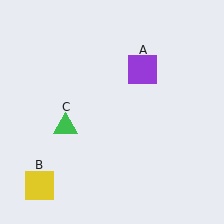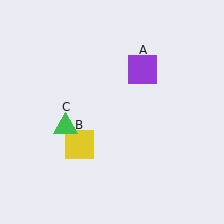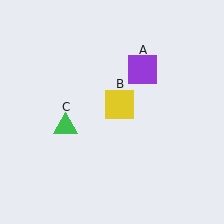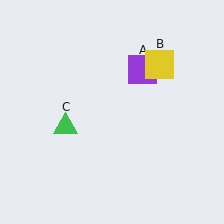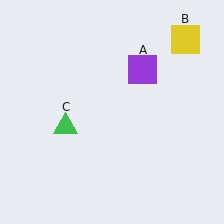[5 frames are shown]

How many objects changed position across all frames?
1 object changed position: yellow square (object B).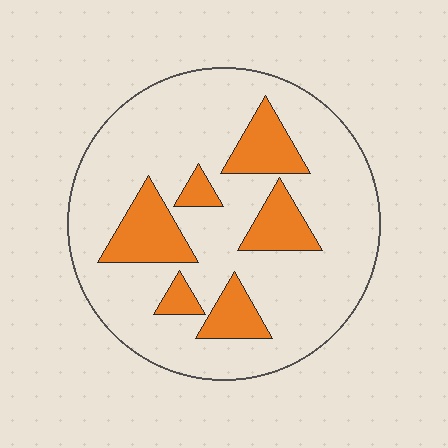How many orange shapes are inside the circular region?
6.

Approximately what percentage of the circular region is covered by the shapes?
Approximately 20%.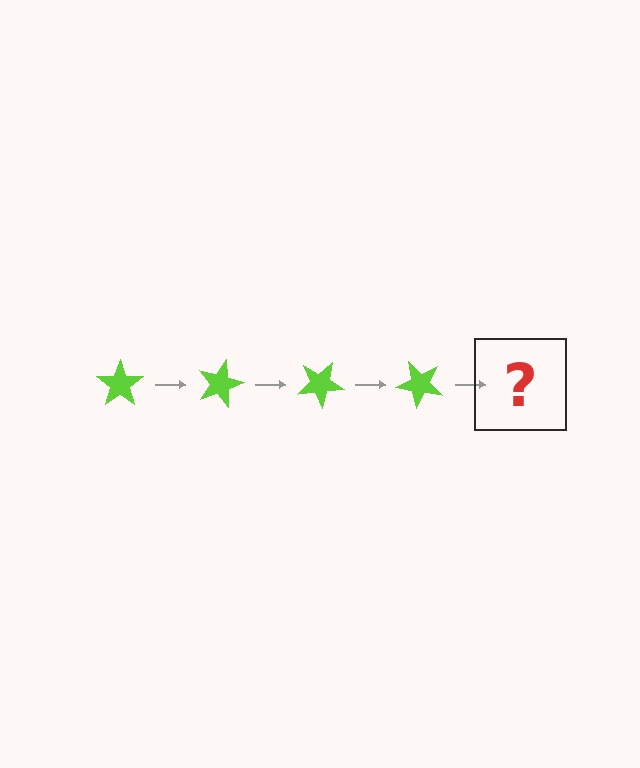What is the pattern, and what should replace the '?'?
The pattern is that the star rotates 15 degrees each step. The '?' should be a lime star rotated 60 degrees.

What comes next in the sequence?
The next element should be a lime star rotated 60 degrees.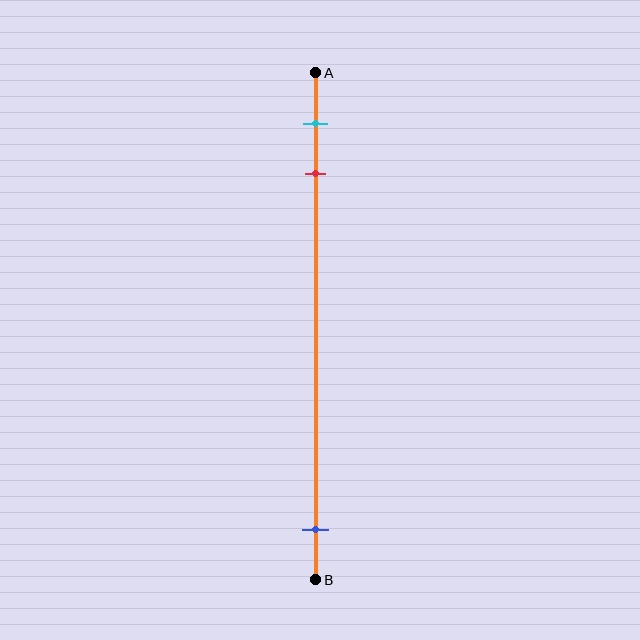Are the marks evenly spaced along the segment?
No, the marks are not evenly spaced.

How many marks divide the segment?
There are 3 marks dividing the segment.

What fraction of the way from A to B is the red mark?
The red mark is approximately 20% (0.2) of the way from A to B.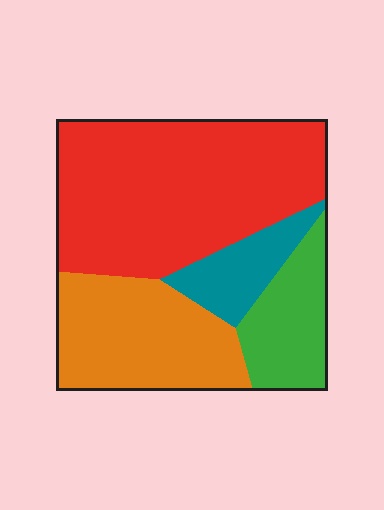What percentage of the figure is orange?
Orange takes up between a sixth and a third of the figure.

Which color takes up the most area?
Red, at roughly 50%.